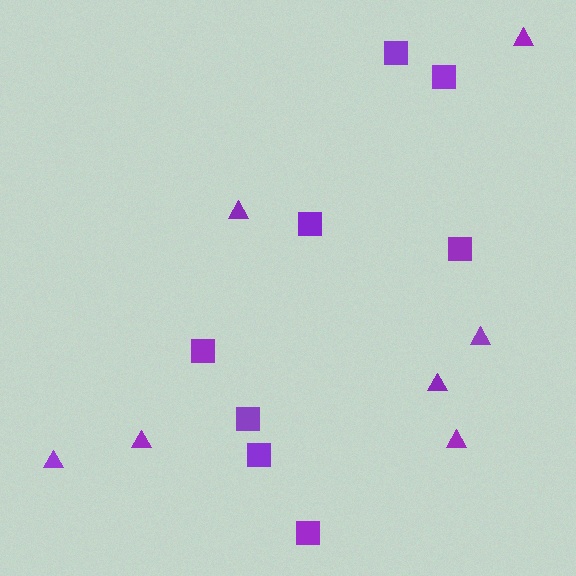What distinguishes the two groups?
There are 2 groups: one group of triangles (7) and one group of squares (8).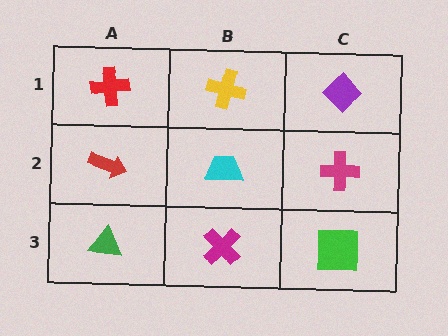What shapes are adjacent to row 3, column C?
A magenta cross (row 2, column C), a magenta cross (row 3, column B).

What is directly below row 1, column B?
A cyan trapezoid.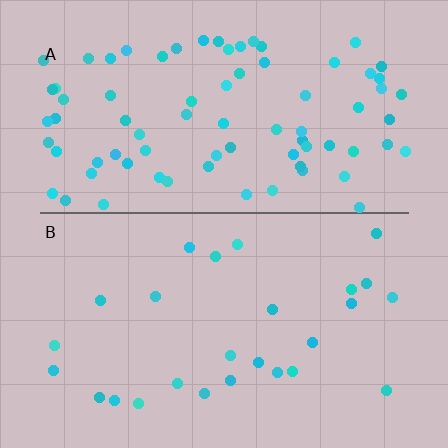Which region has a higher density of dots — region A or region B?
A (the top).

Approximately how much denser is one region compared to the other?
Approximately 3.0× — region A over region B.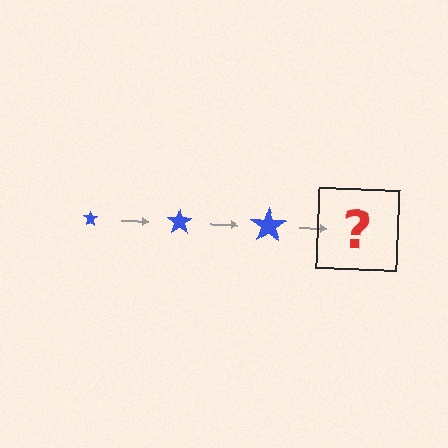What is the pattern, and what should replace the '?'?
The pattern is that the star gets progressively larger each step. The '?' should be a blue star, larger than the previous one.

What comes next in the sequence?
The next element should be a blue star, larger than the previous one.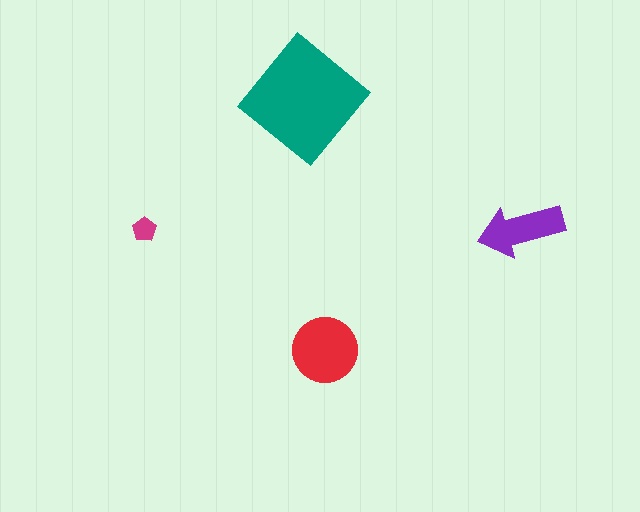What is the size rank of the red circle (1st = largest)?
2nd.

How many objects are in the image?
There are 4 objects in the image.